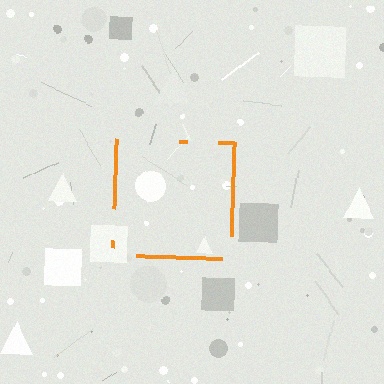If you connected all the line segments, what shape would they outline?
They would outline a square.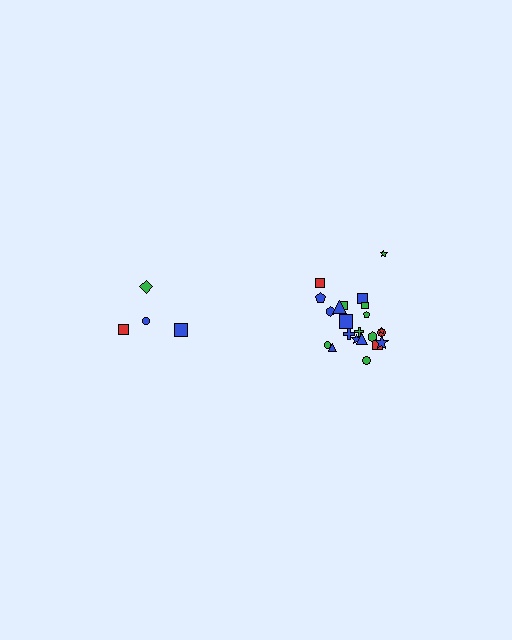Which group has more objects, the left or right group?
The right group.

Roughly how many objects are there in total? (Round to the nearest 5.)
Roughly 25 objects in total.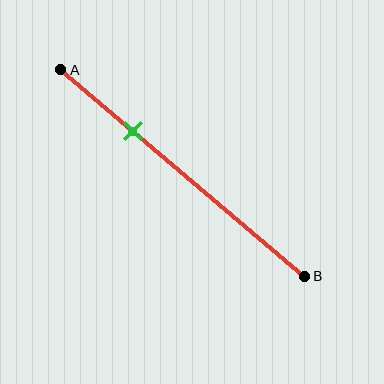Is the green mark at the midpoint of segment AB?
No, the mark is at about 30% from A, not at the 50% midpoint.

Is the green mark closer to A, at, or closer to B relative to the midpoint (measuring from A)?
The green mark is closer to point A than the midpoint of segment AB.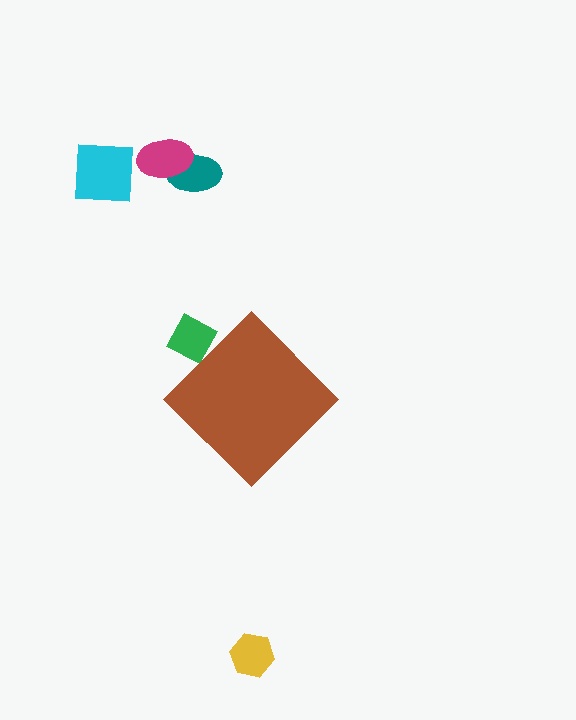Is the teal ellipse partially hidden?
No, the teal ellipse is fully visible.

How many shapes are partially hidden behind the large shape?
1 shape is partially hidden.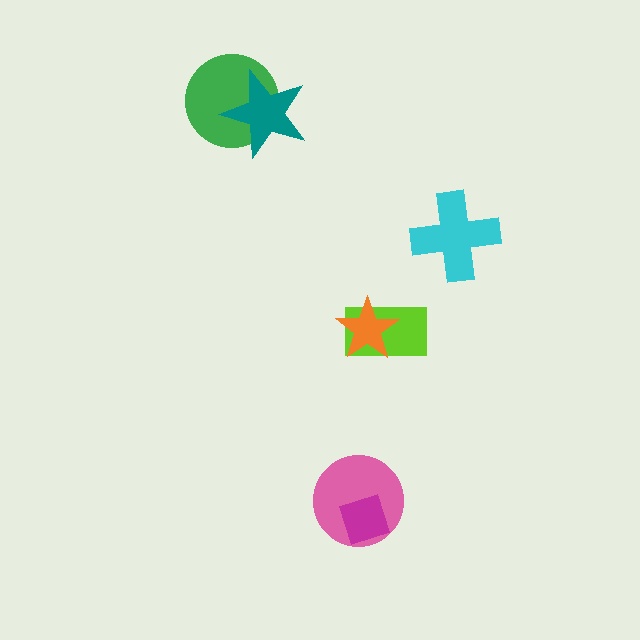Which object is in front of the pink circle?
The magenta diamond is in front of the pink circle.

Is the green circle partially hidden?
Yes, it is partially covered by another shape.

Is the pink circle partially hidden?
Yes, it is partially covered by another shape.